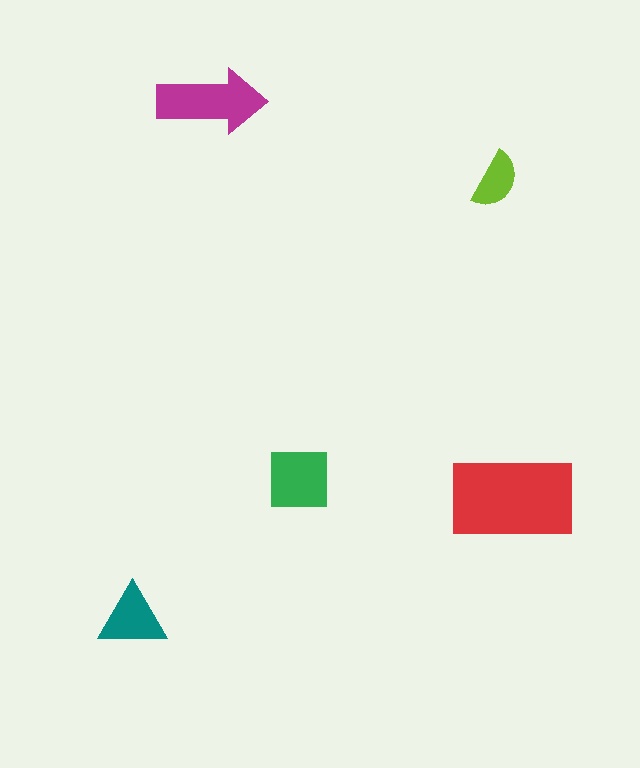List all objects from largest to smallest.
The red rectangle, the magenta arrow, the green square, the teal triangle, the lime semicircle.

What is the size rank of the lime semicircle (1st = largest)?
5th.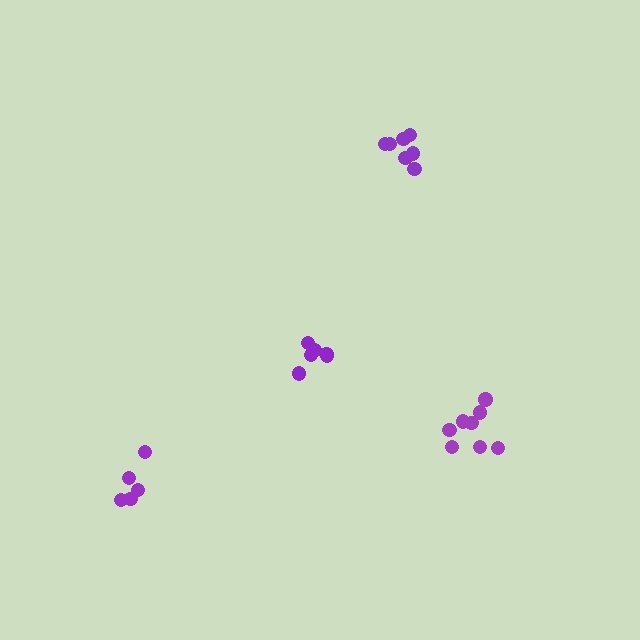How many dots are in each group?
Group 1: 7 dots, Group 2: 8 dots, Group 3: 5 dots, Group 4: 6 dots (26 total).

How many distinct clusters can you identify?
There are 4 distinct clusters.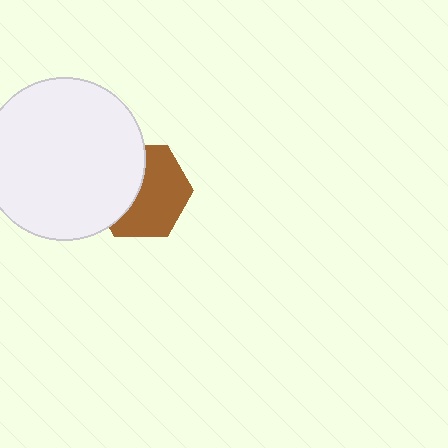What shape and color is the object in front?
The object in front is a white circle.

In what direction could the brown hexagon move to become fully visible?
The brown hexagon could move right. That would shift it out from behind the white circle entirely.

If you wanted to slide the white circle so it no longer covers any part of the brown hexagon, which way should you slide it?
Slide it left — that is the most direct way to separate the two shapes.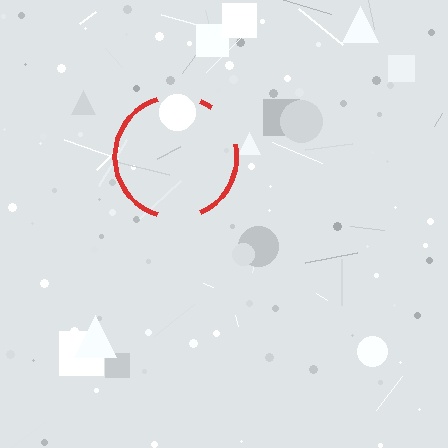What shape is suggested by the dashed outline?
The dashed outline suggests a circle.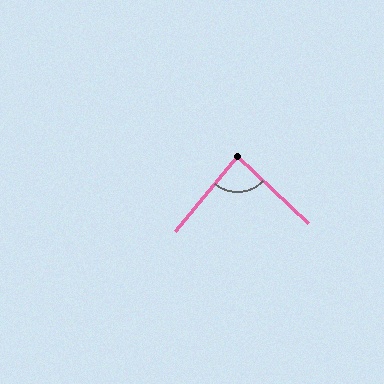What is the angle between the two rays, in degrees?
Approximately 86 degrees.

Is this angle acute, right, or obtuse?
It is approximately a right angle.